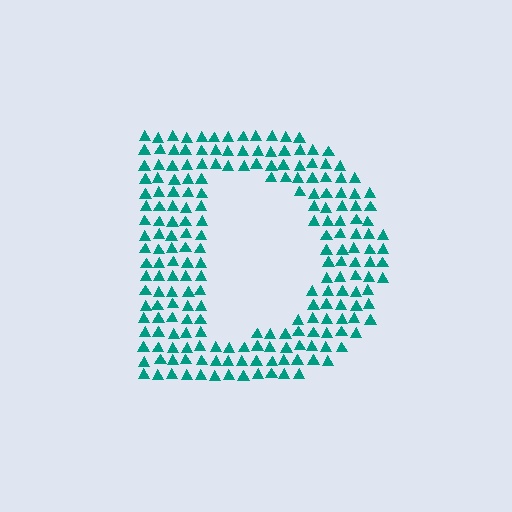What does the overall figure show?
The overall figure shows the letter D.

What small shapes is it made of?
It is made of small triangles.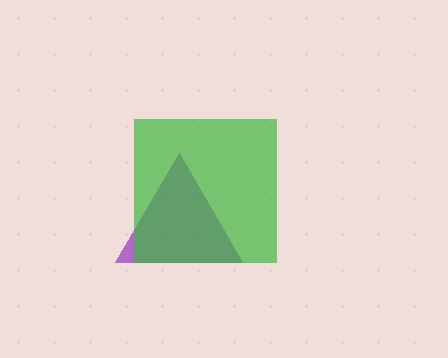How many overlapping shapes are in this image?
There are 2 overlapping shapes in the image.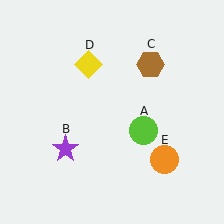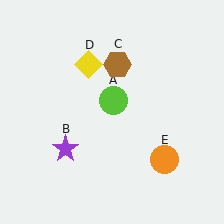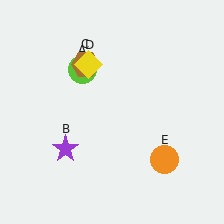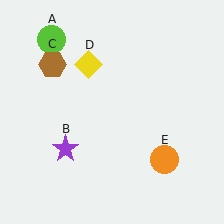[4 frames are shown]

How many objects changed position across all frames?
2 objects changed position: lime circle (object A), brown hexagon (object C).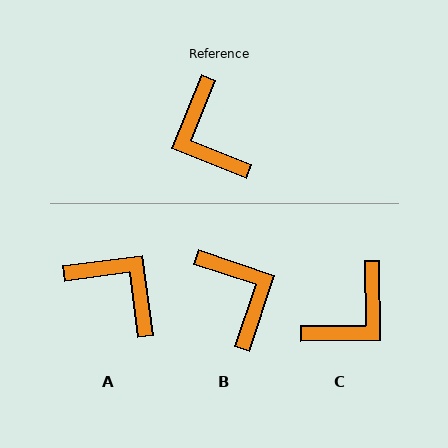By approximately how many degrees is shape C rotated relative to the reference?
Approximately 112 degrees counter-clockwise.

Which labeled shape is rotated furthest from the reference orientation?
B, about 177 degrees away.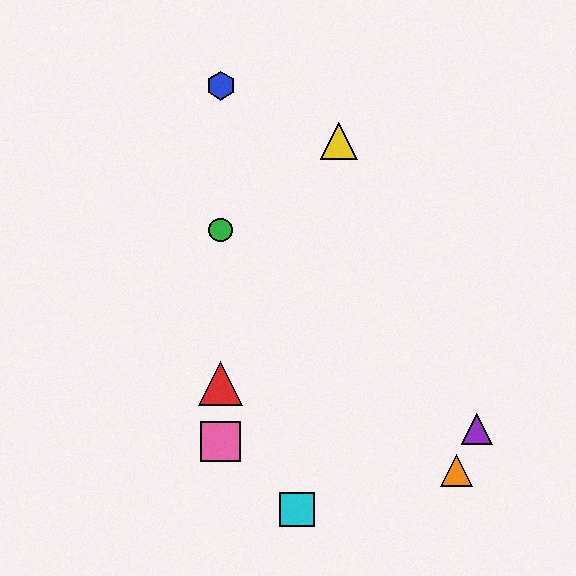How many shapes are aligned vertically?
4 shapes (the red triangle, the blue hexagon, the green circle, the pink square) are aligned vertically.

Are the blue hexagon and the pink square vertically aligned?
Yes, both are at x≈221.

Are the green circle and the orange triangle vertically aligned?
No, the green circle is at x≈221 and the orange triangle is at x≈457.